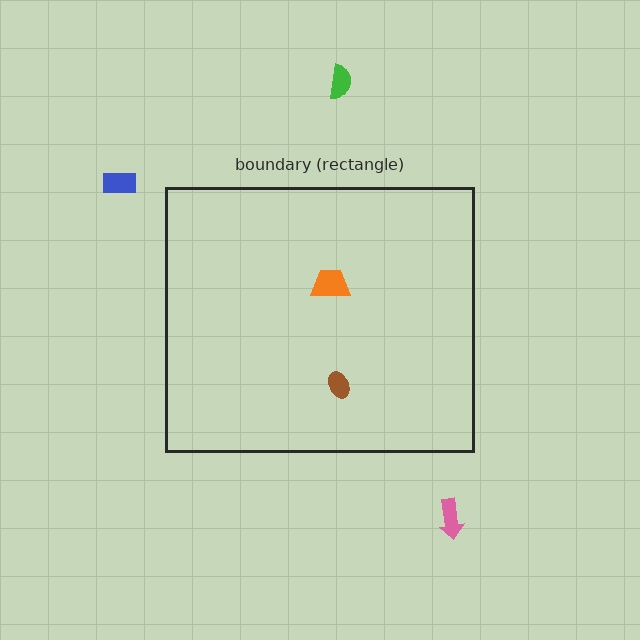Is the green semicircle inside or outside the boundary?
Outside.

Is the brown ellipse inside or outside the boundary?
Inside.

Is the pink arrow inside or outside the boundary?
Outside.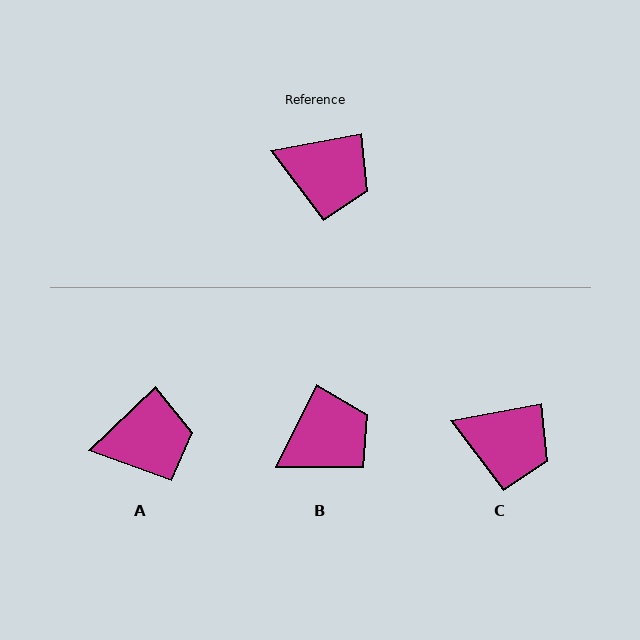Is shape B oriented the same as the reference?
No, it is off by about 53 degrees.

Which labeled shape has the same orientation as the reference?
C.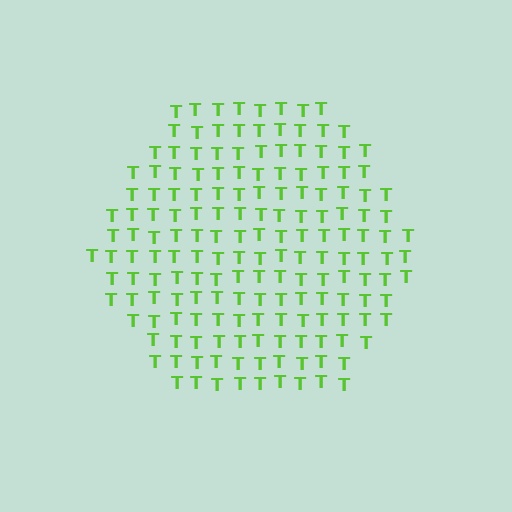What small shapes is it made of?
It is made of small letter T's.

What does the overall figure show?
The overall figure shows a hexagon.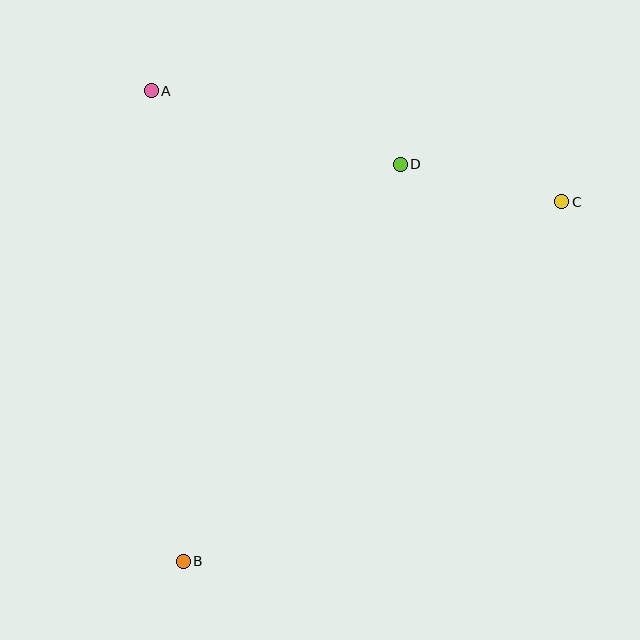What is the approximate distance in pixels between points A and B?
The distance between A and B is approximately 471 pixels.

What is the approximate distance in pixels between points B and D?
The distance between B and D is approximately 452 pixels.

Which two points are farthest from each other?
Points B and C are farthest from each other.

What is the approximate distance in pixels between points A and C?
The distance between A and C is approximately 425 pixels.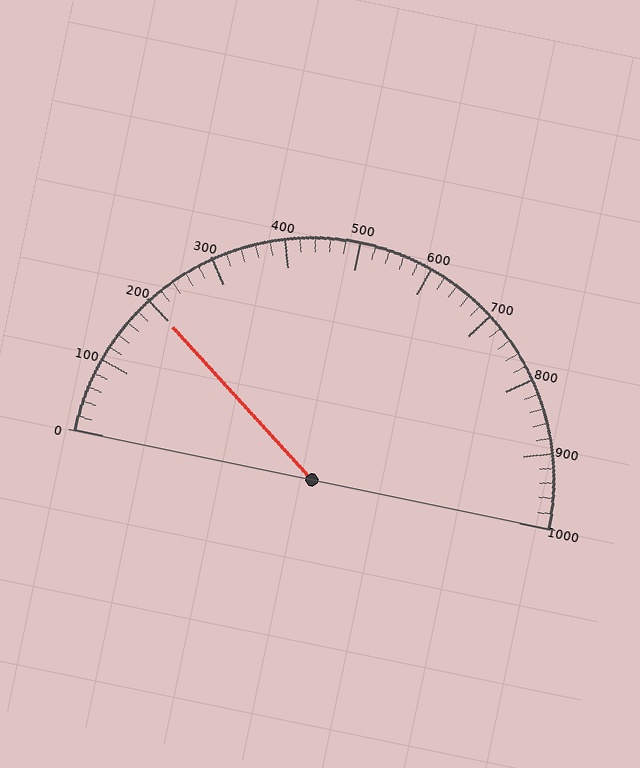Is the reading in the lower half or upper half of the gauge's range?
The reading is in the lower half of the range (0 to 1000).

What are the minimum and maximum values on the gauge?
The gauge ranges from 0 to 1000.